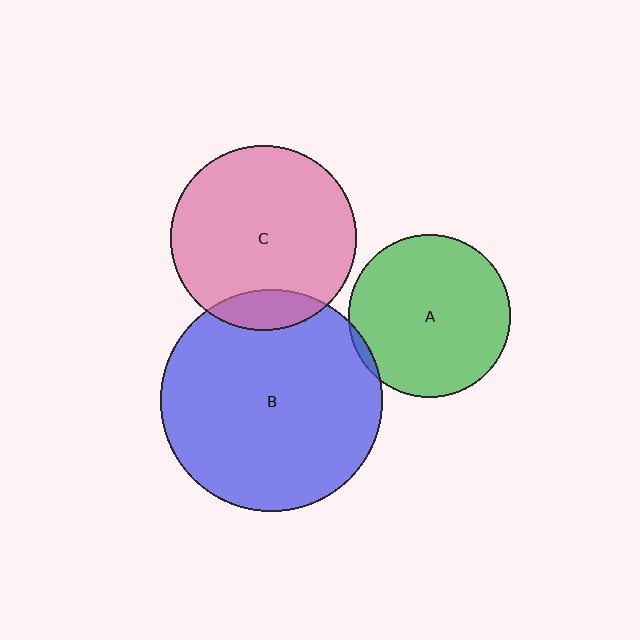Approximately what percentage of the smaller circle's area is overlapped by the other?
Approximately 15%.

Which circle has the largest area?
Circle B (blue).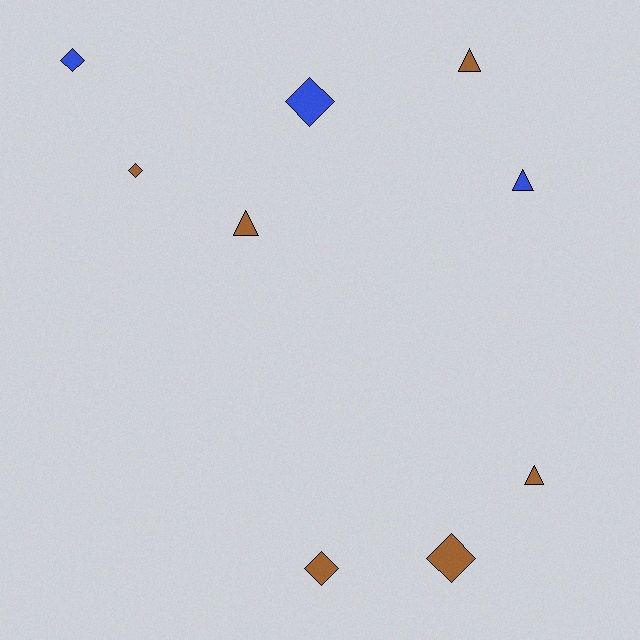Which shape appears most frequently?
Diamond, with 5 objects.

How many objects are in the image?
There are 9 objects.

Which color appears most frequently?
Brown, with 6 objects.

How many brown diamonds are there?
There are 3 brown diamonds.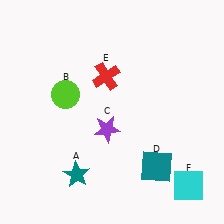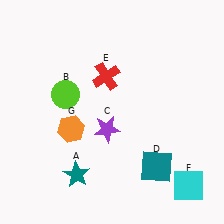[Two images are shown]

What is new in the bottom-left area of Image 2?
An orange hexagon (G) was added in the bottom-left area of Image 2.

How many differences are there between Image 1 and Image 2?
There is 1 difference between the two images.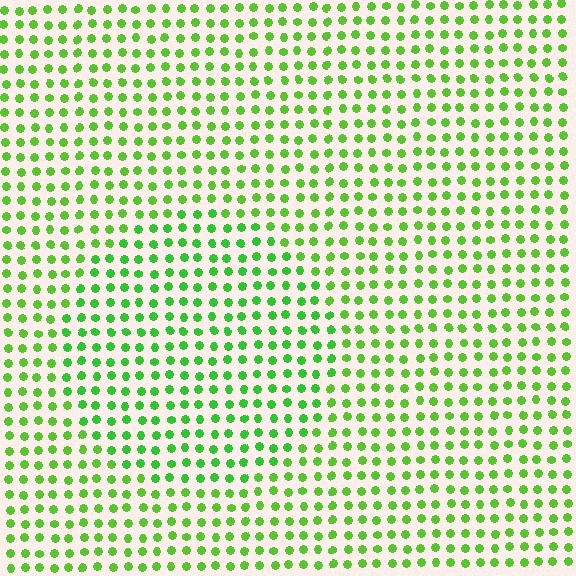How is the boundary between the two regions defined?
The boundary is defined purely by a slight shift in hue (about 17 degrees). Spacing, size, and orientation are identical on both sides.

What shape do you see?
I see a circle.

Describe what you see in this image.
The image is filled with small lime elements in a uniform arrangement. A circle-shaped region is visible where the elements are tinted to a slightly different hue, forming a subtle color boundary.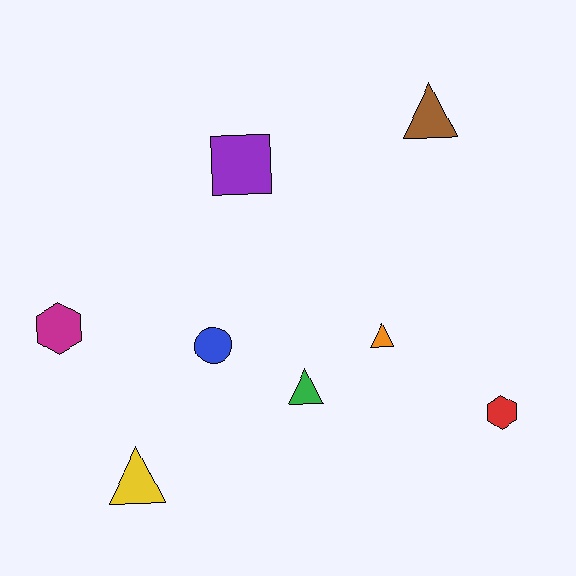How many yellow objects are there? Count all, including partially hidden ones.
There is 1 yellow object.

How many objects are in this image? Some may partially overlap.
There are 8 objects.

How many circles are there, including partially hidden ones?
There is 1 circle.